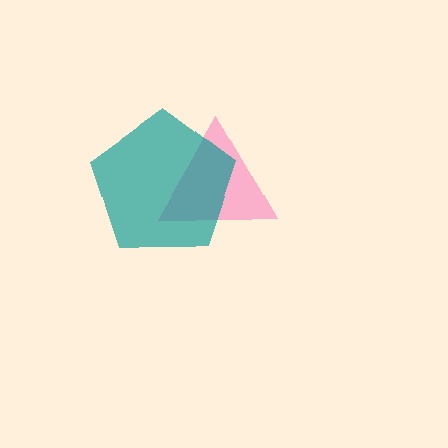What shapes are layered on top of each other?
The layered shapes are: a pink triangle, a teal pentagon.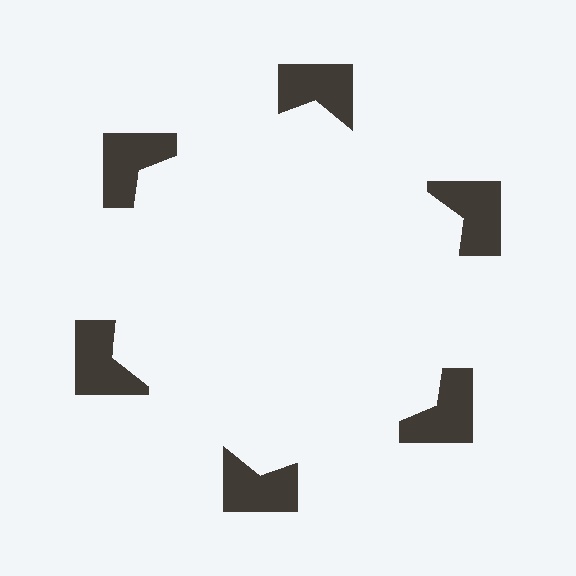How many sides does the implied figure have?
6 sides.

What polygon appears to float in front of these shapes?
An illusory hexagon — its edges are inferred from the aligned wedge cuts in the notched squares, not physically drawn.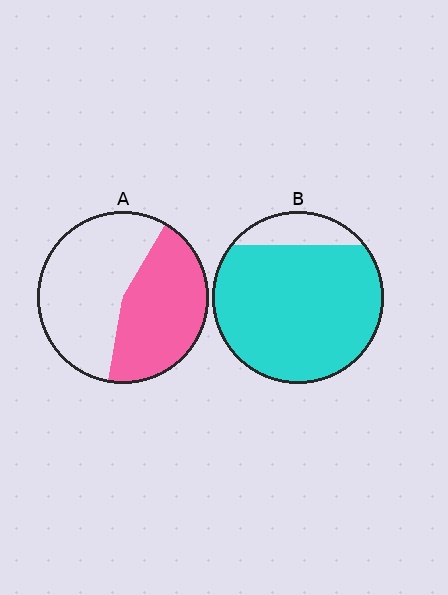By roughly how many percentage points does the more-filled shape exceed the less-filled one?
By roughly 40 percentage points (B over A).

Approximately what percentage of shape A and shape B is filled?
A is approximately 45% and B is approximately 85%.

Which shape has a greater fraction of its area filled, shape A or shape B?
Shape B.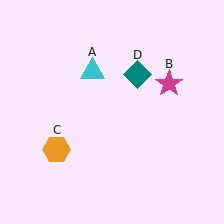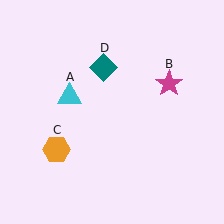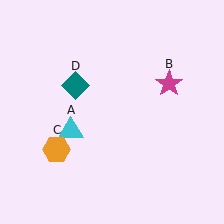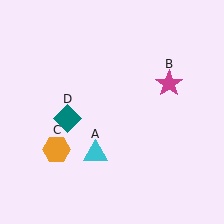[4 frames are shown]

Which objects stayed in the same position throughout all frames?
Magenta star (object B) and orange hexagon (object C) remained stationary.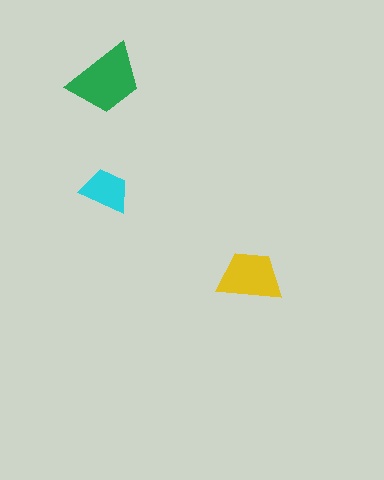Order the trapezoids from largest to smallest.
the green one, the yellow one, the cyan one.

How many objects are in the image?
There are 3 objects in the image.